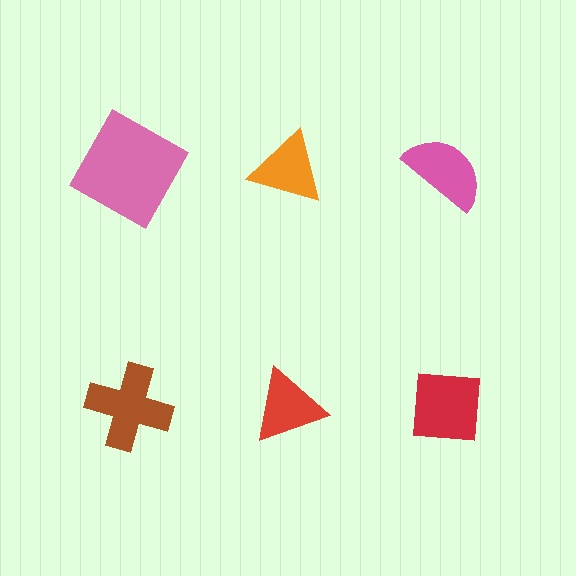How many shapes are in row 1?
3 shapes.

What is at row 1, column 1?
A pink square.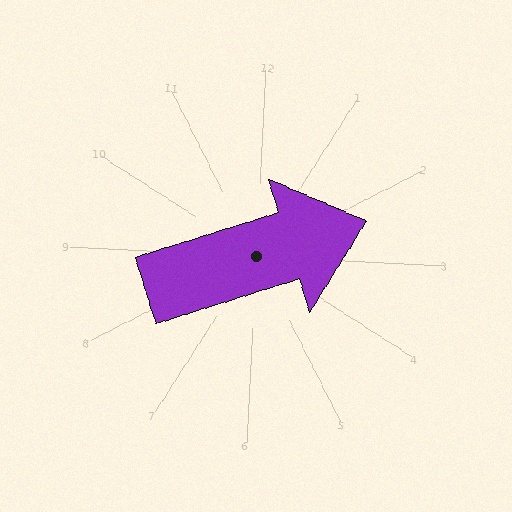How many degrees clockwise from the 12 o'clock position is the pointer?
Approximately 70 degrees.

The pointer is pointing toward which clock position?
Roughly 2 o'clock.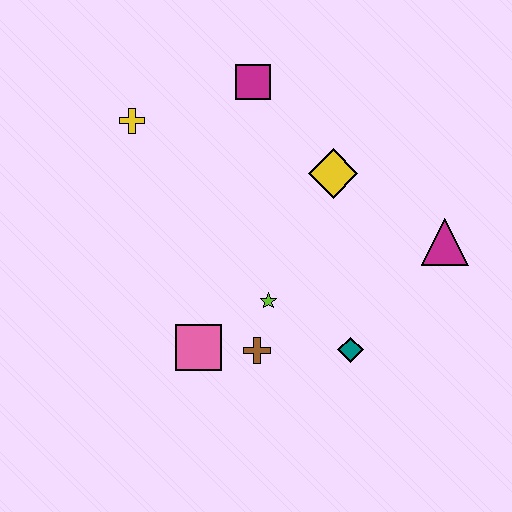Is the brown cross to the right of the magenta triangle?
No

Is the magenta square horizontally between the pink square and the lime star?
Yes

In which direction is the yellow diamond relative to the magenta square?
The yellow diamond is below the magenta square.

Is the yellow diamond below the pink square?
No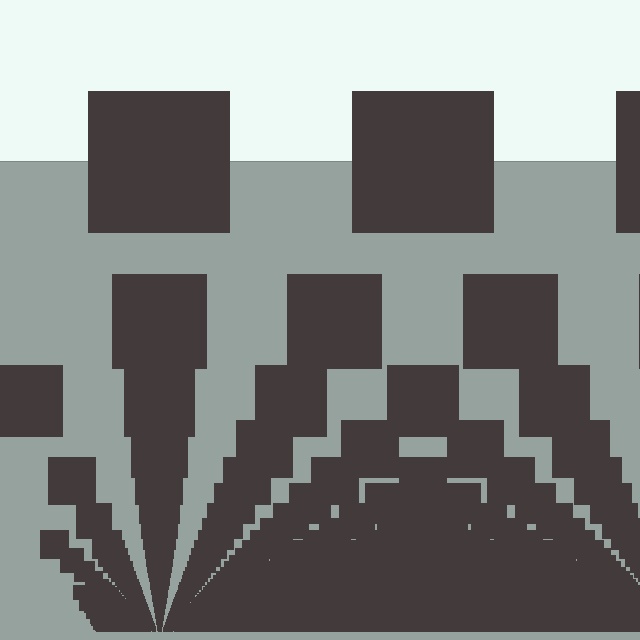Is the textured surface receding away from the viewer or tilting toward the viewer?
The surface appears to tilt toward the viewer. Texture elements get larger and sparser toward the top.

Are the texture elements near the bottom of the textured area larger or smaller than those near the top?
Smaller. The gradient is inverted — elements near the bottom are smaller and denser.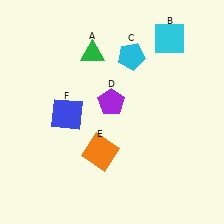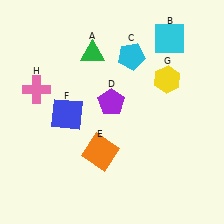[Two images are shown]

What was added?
A yellow hexagon (G), a pink cross (H) were added in Image 2.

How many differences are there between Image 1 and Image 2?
There are 2 differences between the two images.